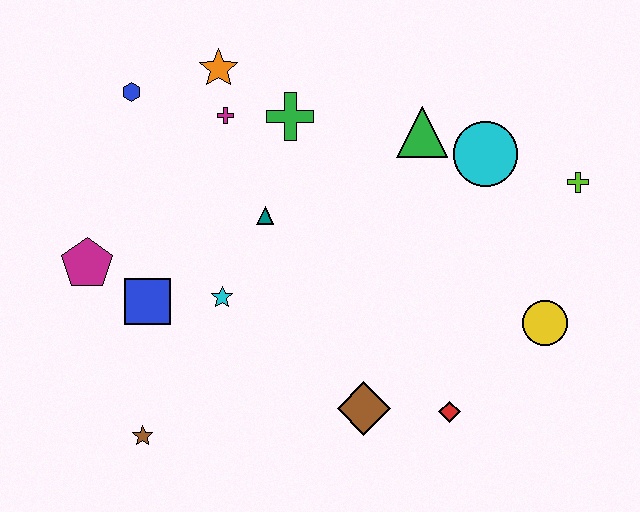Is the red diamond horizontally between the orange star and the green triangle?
No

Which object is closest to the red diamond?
The brown diamond is closest to the red diamond.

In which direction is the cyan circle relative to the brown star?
The cyan circle is to the right of the brown star.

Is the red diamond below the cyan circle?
Yes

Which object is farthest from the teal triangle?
The lime cross is farthest from the teal triangle.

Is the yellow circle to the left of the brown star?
No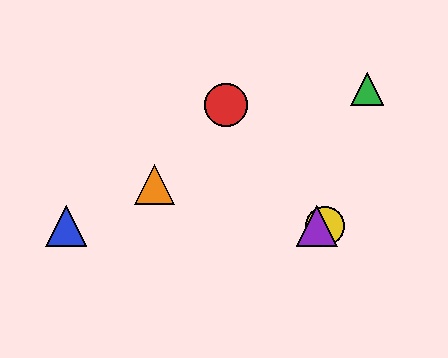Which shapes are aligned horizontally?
The blue triangle, the yellow circle, the purple triangle are aligned horizontally.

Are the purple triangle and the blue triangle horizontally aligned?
Yes, both are at y≈226.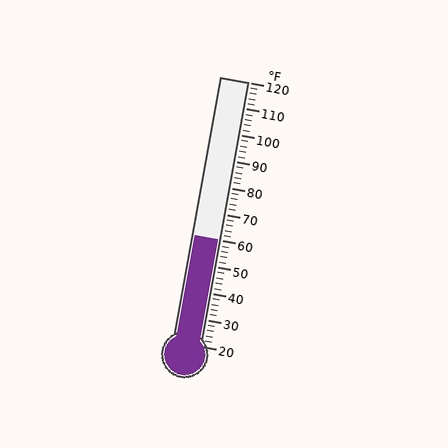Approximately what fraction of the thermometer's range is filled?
The thermometer is filled to approximately 40% of its range.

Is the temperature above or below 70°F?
The temperature is below 70°F.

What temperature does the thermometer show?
The thermometer shows approximately 60°F.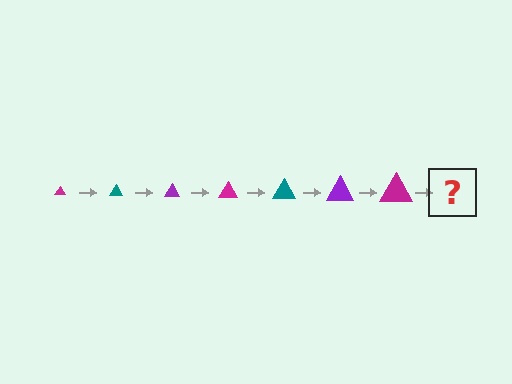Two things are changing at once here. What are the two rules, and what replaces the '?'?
The two rules are that the triangle grows larger each step and the color cycles through magenta, teal, and purple. The '?' should be a teal triangle, larger than the previous one.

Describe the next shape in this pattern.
It should be a teal triangle, larger than the previous one.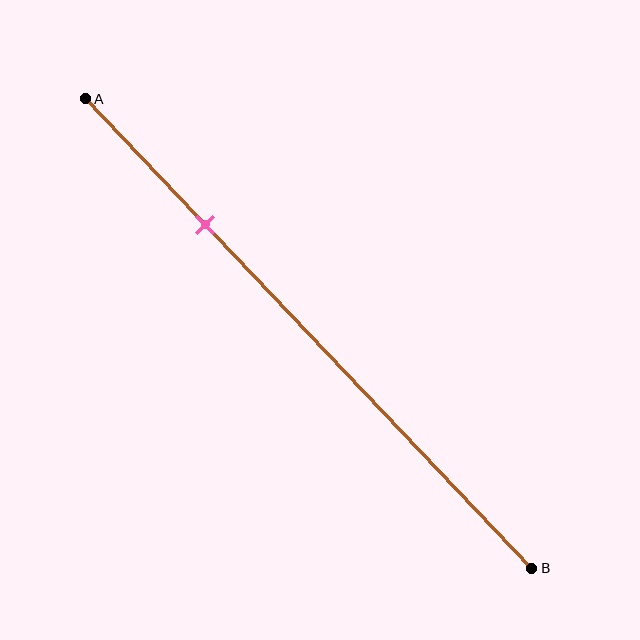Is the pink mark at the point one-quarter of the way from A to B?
Yes, the mark is approximately at the one-quarter point.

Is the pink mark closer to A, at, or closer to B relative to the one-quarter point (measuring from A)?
The pink mark is approximately at the one-quarter point of segment AB.